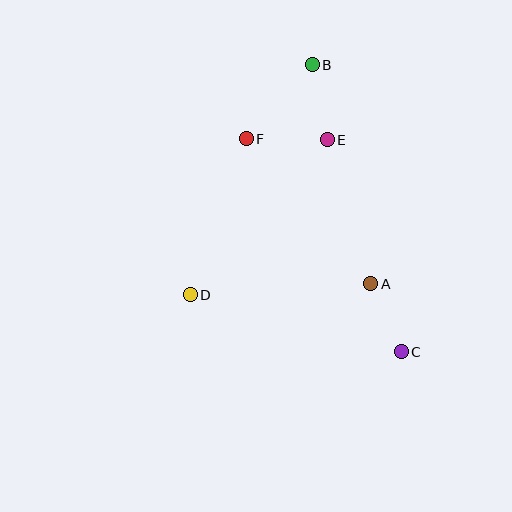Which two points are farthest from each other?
Points B and C are farthest from each other.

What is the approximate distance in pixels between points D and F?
The distance between D and F is approximately 166 pixels.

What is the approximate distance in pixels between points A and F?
The distance between A and F is approximately 191 pixels.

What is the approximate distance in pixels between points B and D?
The distance between B and D is approximately 260 pixels.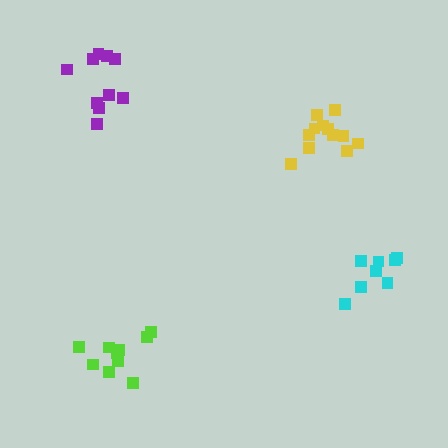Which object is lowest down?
The lime cluster is bottommost.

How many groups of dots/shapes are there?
There are 4 groups.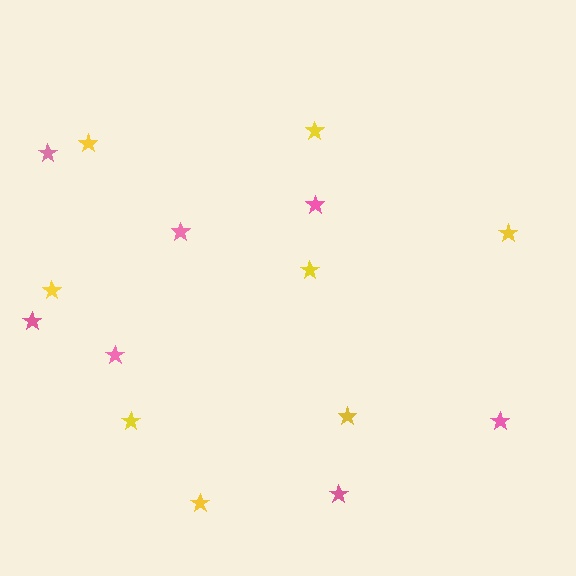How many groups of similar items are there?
There are 2 groups: one group of yellow stars (8) and one group of pink stars (7).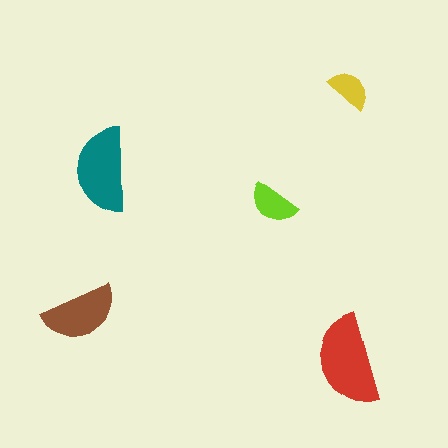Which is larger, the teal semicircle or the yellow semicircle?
The teal one.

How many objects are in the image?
There are 5 objects in the image.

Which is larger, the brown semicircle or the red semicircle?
The red one.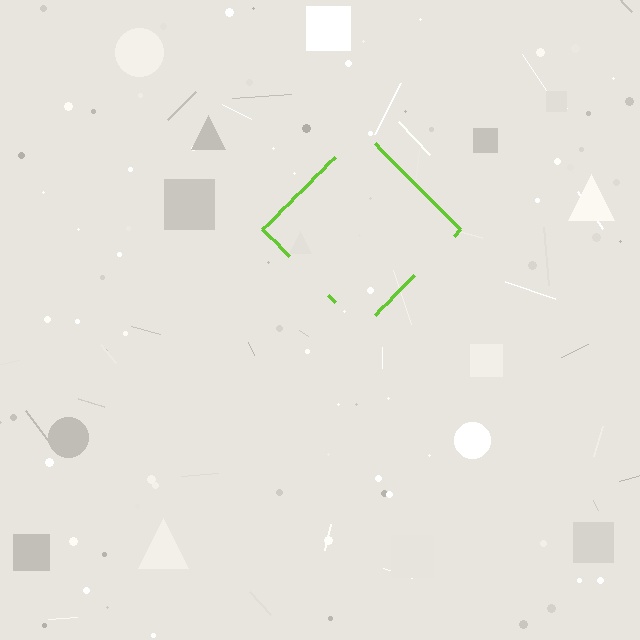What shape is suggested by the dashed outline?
The dashed outline suggests a diamond.